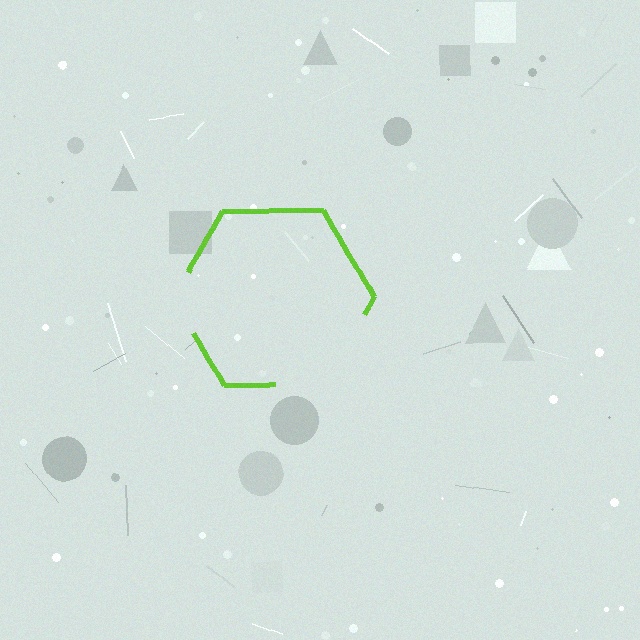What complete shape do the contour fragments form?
The contour fragments form a hexagon.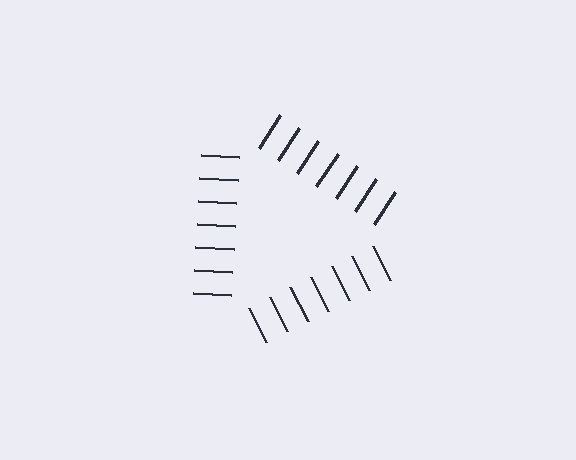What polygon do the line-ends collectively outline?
An illusory triangle — the line segments terminate on its edges but no continuous stroke is drawn.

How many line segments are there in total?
21 — 7 along each of the 3 edges.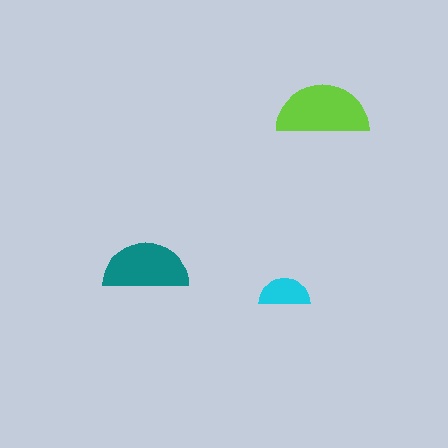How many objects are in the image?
There are 3 objects in the image.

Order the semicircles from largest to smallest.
the lime one, the teal one, the cyan one.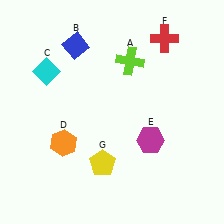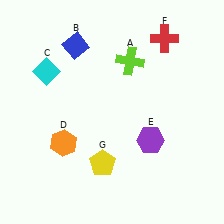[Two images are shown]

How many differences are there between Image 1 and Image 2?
There is 1 difference between the two images.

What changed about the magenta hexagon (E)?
In Image 1, E is magenta. In Image 2, it changed to purple.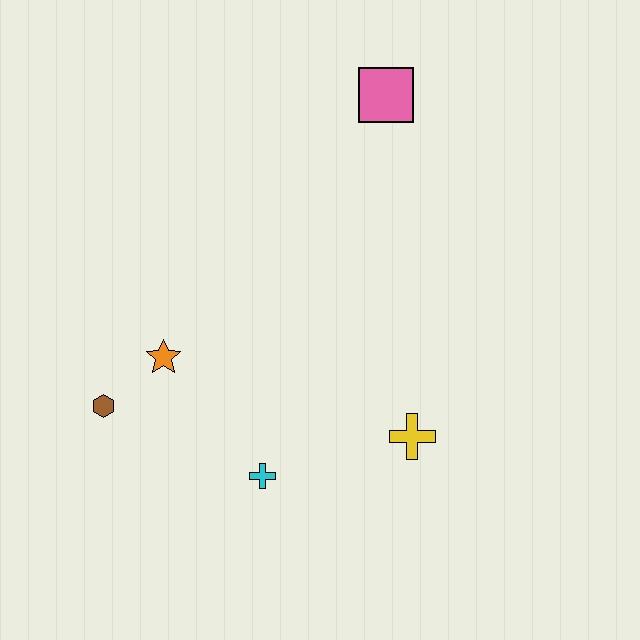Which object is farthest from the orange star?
The pink square is farthest from the orange star.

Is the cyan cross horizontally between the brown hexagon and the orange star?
No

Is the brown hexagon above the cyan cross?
Yes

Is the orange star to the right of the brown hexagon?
Yes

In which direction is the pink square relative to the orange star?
The pink square is above the orange star.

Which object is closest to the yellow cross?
The cyan cross is closest to the yellow cross.